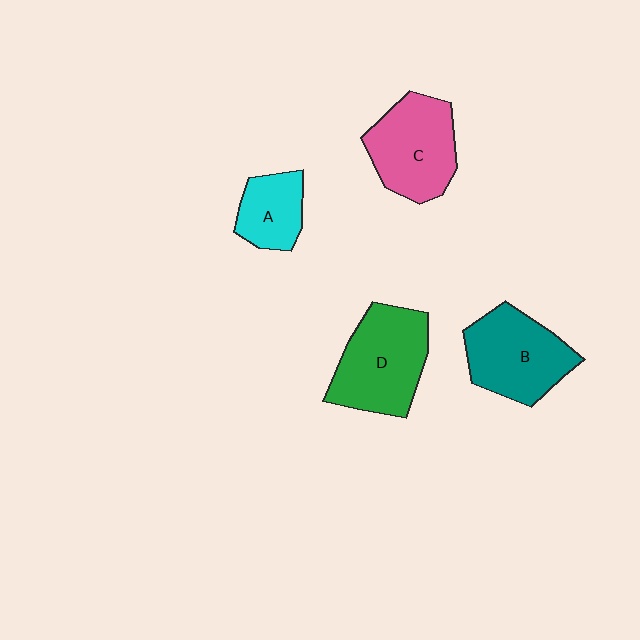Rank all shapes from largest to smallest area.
From largest to smallest: D (green), B (teal), C (pink), A (cyan).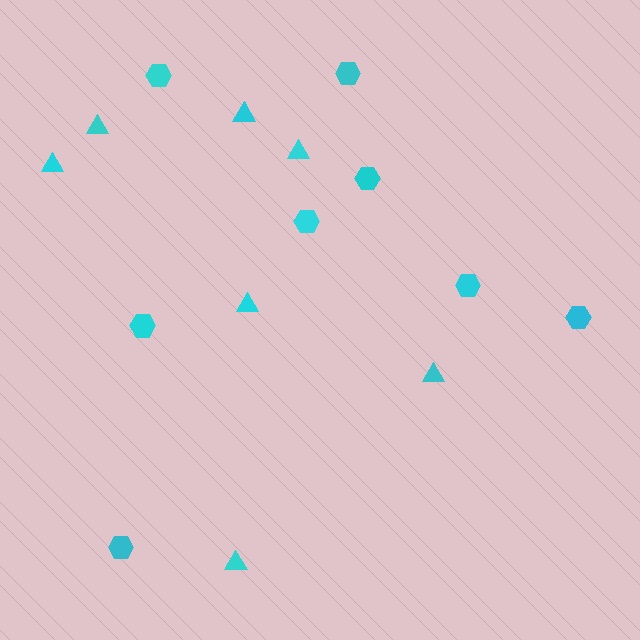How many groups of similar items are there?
There are 2 groups: one group of hexagons (8) and one group of triangles (7).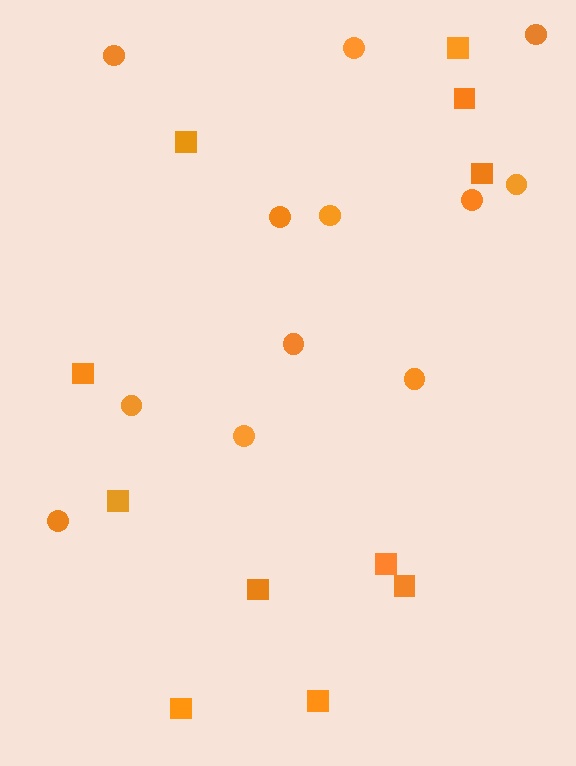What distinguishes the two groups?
There are 2 groups: one group of squares (11) and one group of circles (12).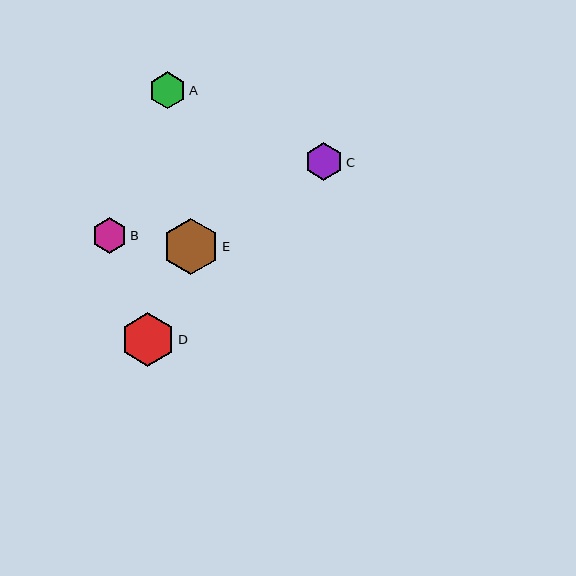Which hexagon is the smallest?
Hexagon B is the smallest with a size of approximately 36 pixels.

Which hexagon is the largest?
Hexagon E is the largest with a size of approximately 56 pixels.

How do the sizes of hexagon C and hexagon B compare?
Hexagon C and hexagon B are approximately the same size.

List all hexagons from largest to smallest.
From largest to smallest: E, D, C, A, B.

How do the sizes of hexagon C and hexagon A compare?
Hexagon C and hexagon A are approximately the same size.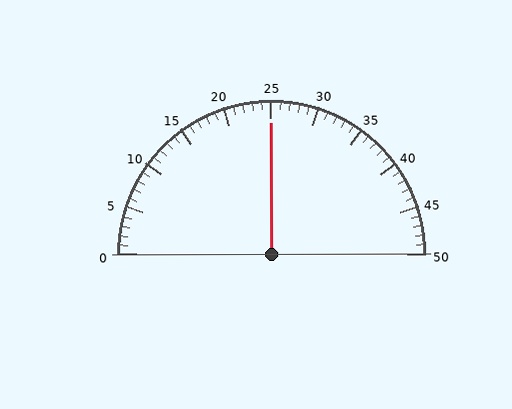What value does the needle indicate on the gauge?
The needle indicates approximately 25.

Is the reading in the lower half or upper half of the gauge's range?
The reading is in the upper half of the range (0 to 50).